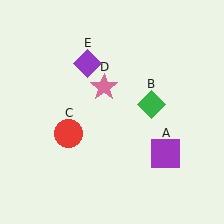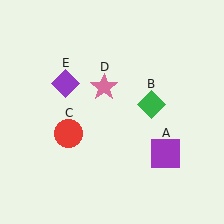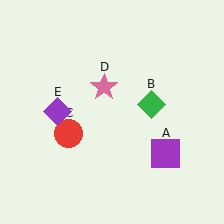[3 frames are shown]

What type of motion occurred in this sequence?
The purple diamond (object E) rotated counterclockwise around the center of the scene.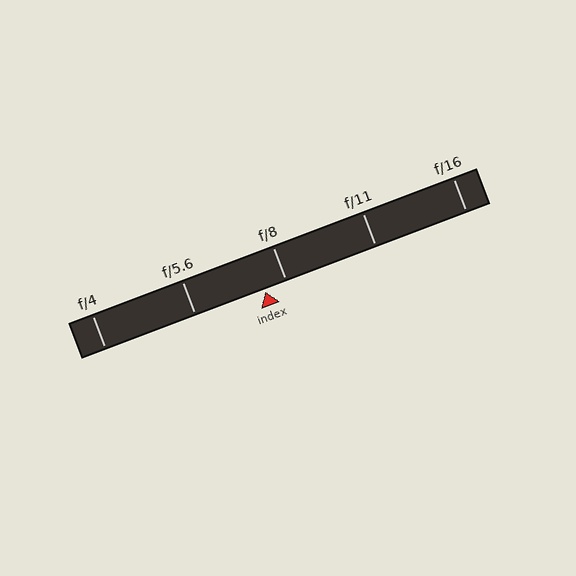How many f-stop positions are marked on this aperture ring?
There are 5 f-stop positions marked.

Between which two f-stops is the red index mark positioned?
The index mark is between f/5.6 and f/8.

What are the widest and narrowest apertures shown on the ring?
The widest aperture shown is f/4 and the narrowest is f/16.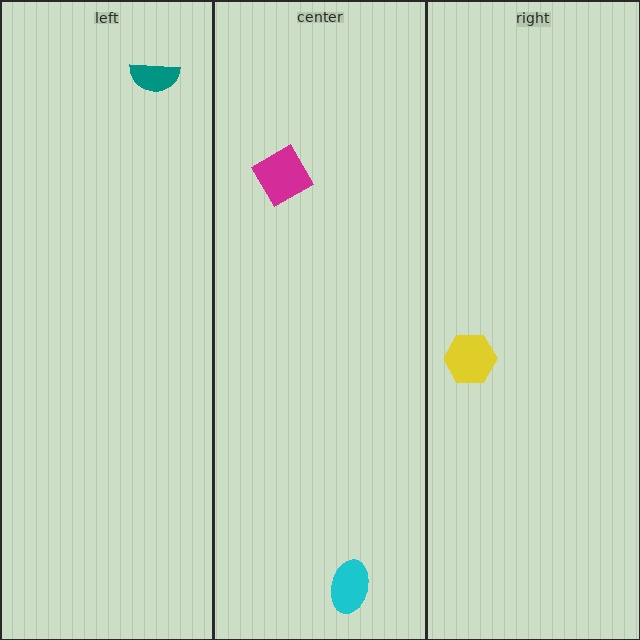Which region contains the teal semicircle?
The left region.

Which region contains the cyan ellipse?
The center region.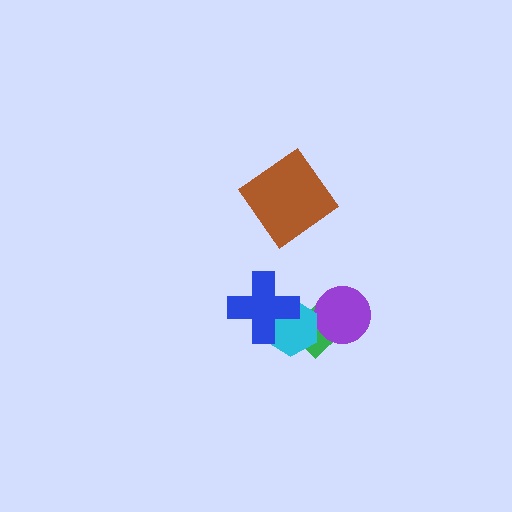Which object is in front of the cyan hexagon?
The blue cross is in front of the cyan hexagon.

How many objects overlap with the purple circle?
1 object overlaps with the purple circle.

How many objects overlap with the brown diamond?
0 objects overlap with the brown diamond.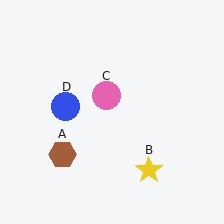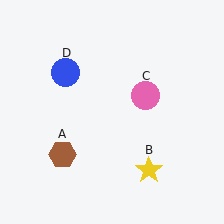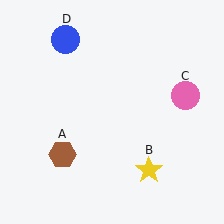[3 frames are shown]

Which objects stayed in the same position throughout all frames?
Brown hexagon (object A) and yellow star (object B) remained stationary.